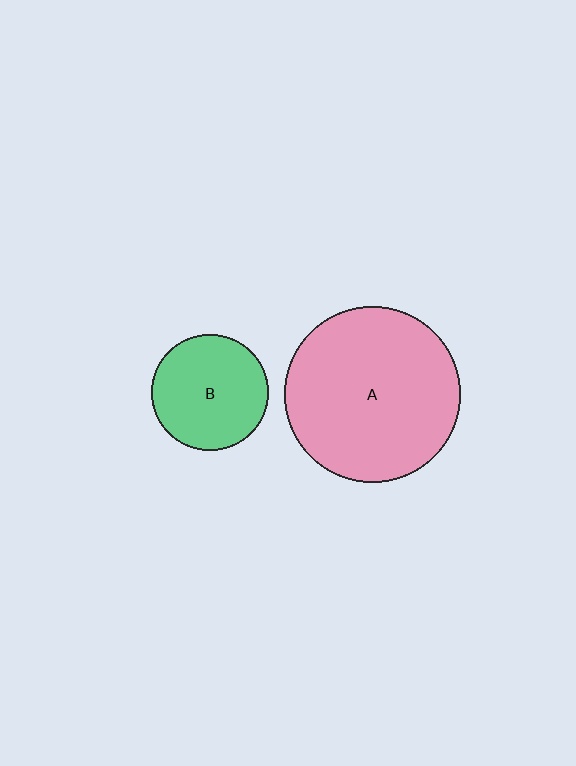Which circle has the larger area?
Circle A (pink).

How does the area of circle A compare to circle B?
Approximately 2.3 times.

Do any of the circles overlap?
No, none of the circles overlap.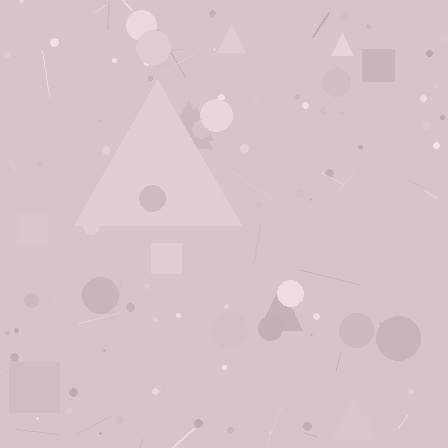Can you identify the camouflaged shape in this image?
The camouflaged shape is a triangle.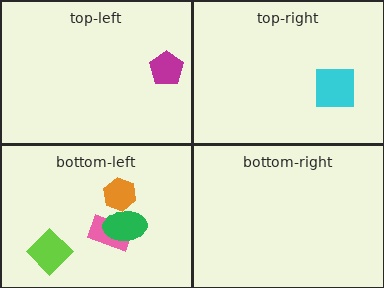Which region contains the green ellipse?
The bottom-left region.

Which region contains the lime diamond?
The bottom-left region.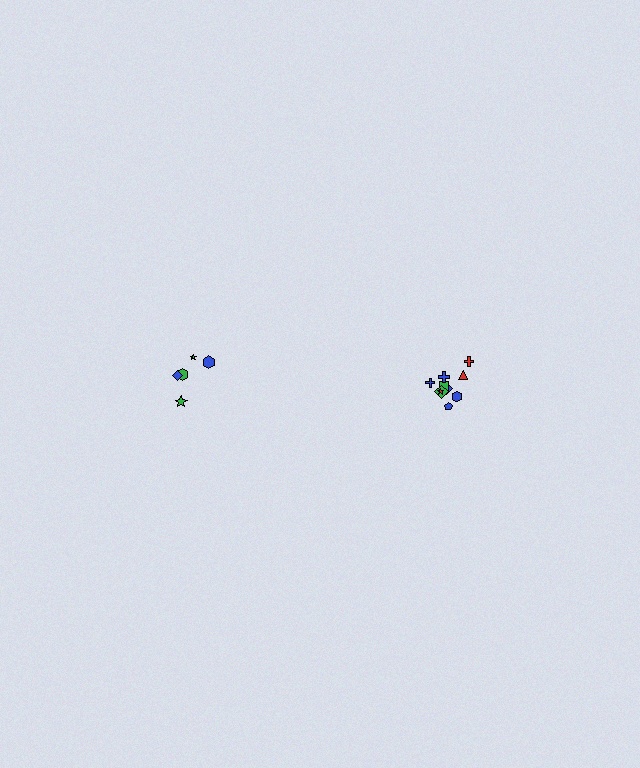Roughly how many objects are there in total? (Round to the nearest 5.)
Roughly 15 objects in total.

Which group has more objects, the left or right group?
The right group.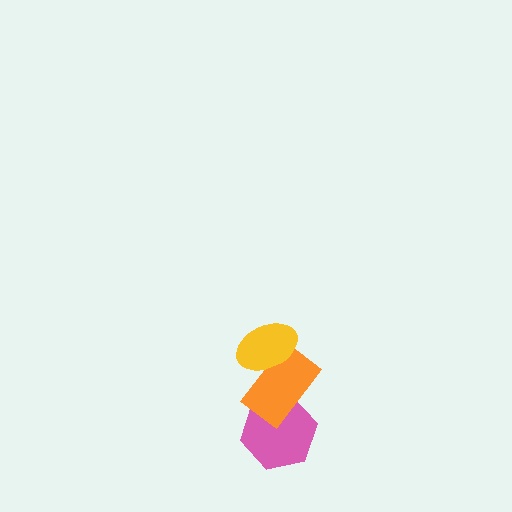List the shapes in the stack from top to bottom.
From top to bottom: the yellow ellipse, the orange rectangle, the pink hexagon.